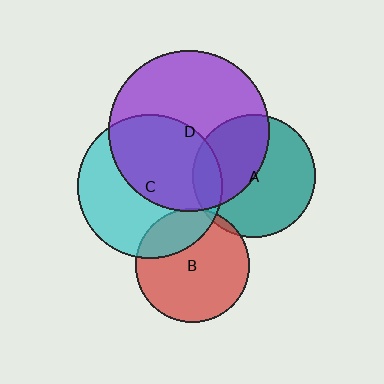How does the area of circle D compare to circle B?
Approximately 2.0 times.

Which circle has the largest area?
Circle D (purple).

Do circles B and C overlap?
Yes.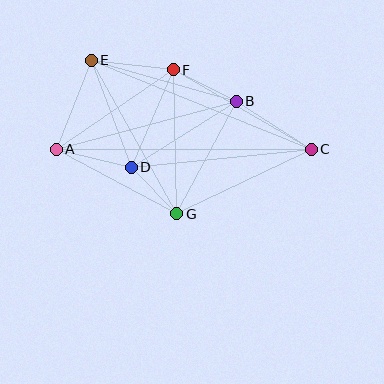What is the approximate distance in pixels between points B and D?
The distance between B and D is approximately 124 pixels.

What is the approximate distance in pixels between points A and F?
The distance between A and F is approximately 142 pixels.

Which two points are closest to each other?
Points D and G are closest to each other.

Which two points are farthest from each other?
Points A and C are farthest from each other.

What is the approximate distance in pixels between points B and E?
The distance between B and E is approximately 150 pixels.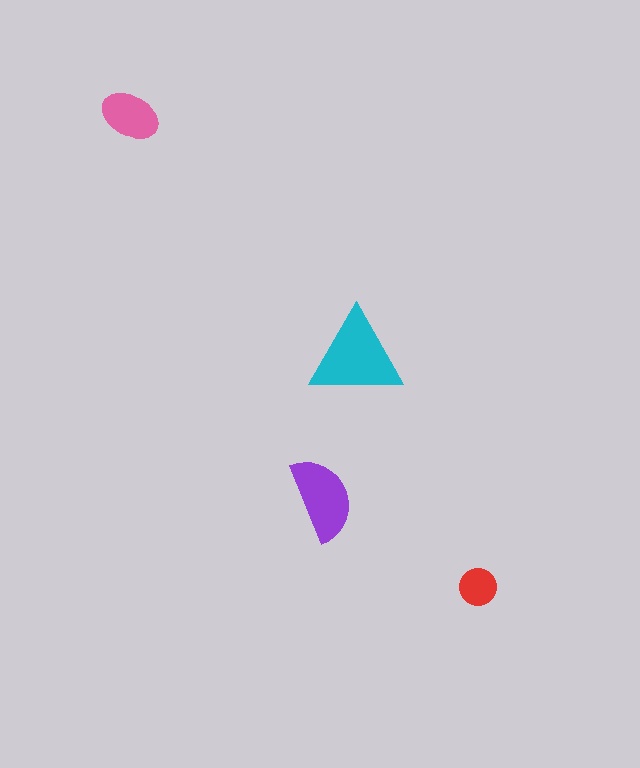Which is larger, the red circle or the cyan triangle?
The cyan triangle.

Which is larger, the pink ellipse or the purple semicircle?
The purple semicircle.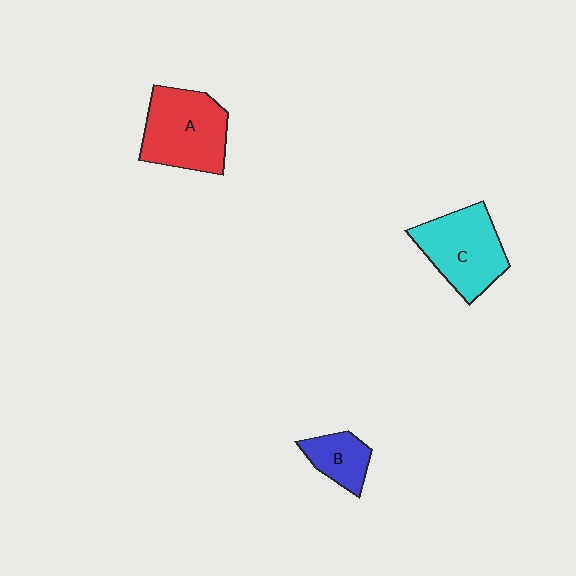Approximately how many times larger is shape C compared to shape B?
Approximately 2.0 times.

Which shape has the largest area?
Shape A (red).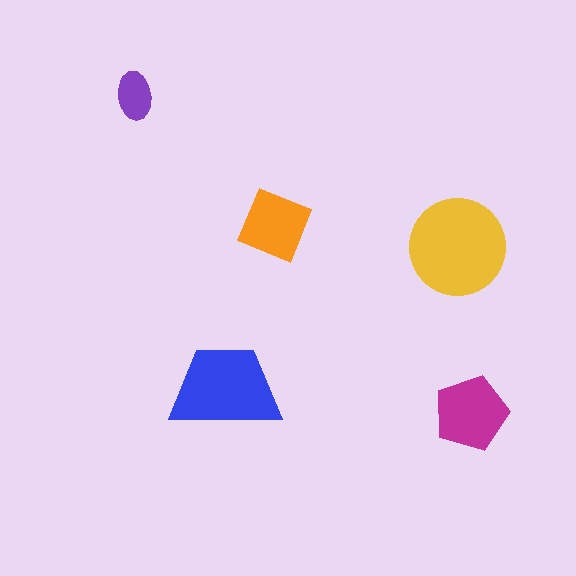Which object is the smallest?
The purple ellipse.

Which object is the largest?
The yellow circle.